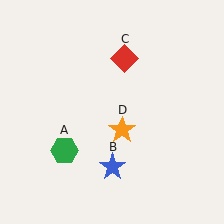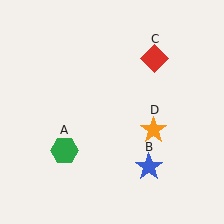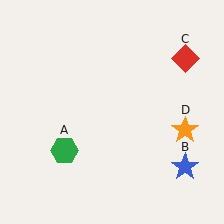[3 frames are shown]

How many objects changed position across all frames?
3 objects changed position: blue star (object B), red diamond (object C), orange star (object D).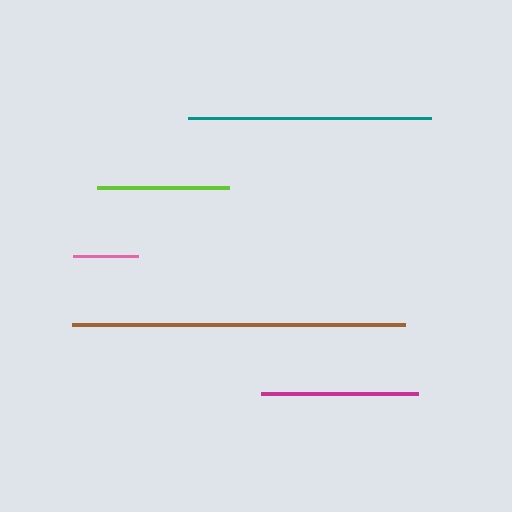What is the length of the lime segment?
The lime segment is approximately 132 pixels long.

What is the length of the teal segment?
The teal segment is approximately 243 pixels long.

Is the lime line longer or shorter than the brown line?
The brown line is longer than the lime line.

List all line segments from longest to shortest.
From longest to shortest: brown, teal, magenta, lime, pink.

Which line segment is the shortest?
The pink line is the shortest at approximately 64 pixels.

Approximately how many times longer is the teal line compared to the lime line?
The teal line is approximately 1.8 times the length of the lime line.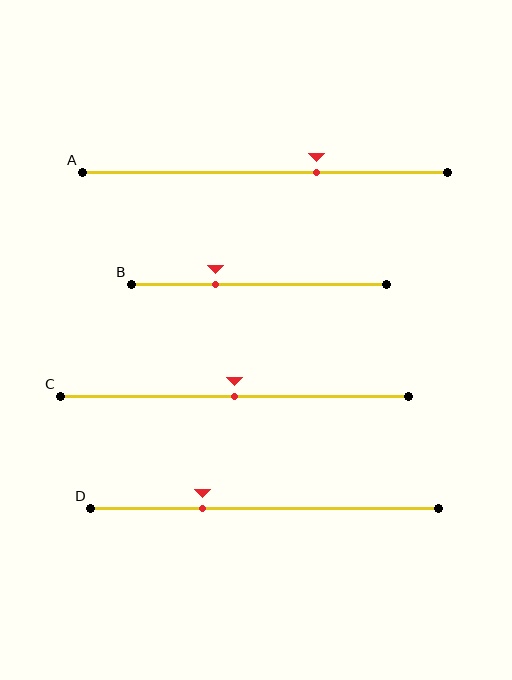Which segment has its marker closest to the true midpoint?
Segment C has its marker closest to the true midpoint.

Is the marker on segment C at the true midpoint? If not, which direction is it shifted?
Yes, the marker on segment C is at the true midpoint.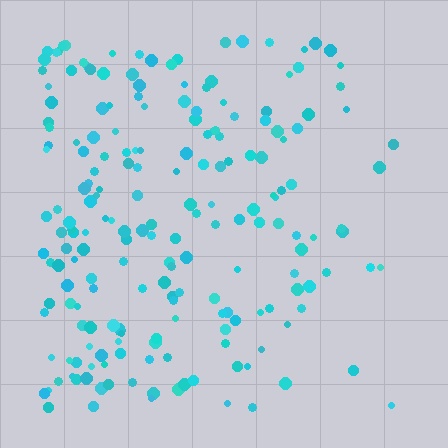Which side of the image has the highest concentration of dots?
The left.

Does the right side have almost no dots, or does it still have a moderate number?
Still a moderate number, just noticeably fewer than the left.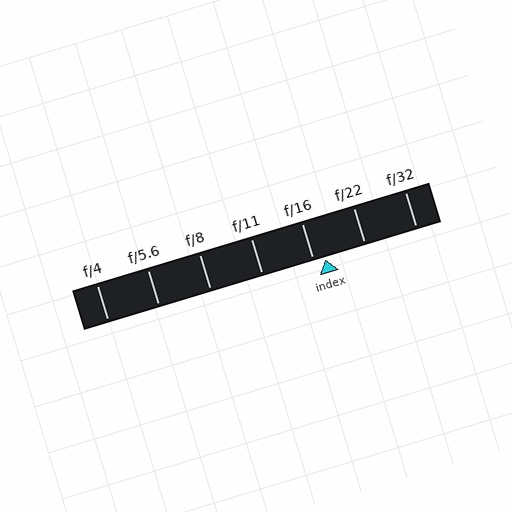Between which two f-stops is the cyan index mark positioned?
The index mark is between f/16 and f/22.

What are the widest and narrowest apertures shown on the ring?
The widest aperture shown is f/4 and the narrowest is f/32.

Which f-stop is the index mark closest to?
The index mark is closest to f/16.